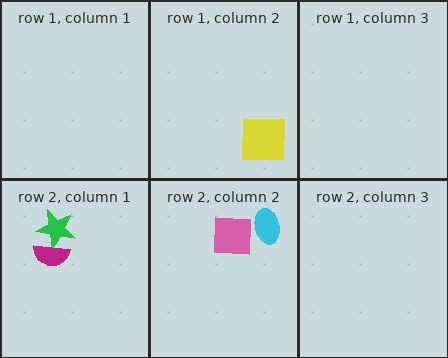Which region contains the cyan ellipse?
The row 2, column 2 region.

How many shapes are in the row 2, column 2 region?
2.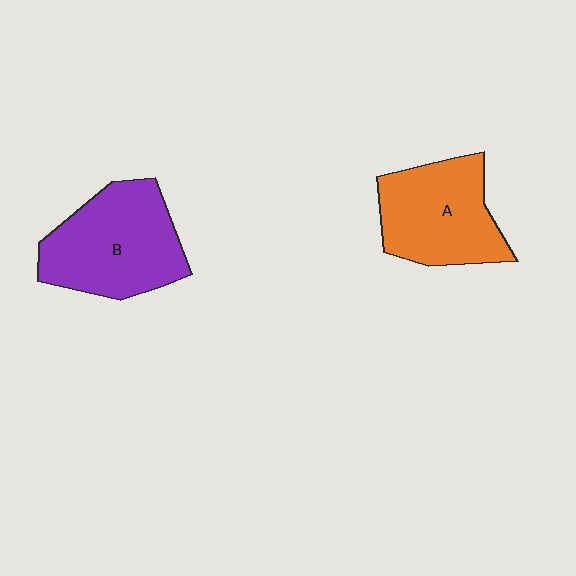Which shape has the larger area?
Shape B (purple).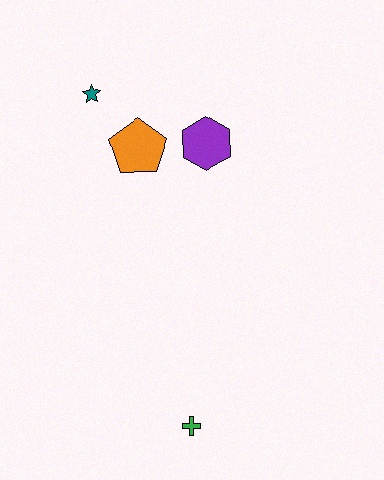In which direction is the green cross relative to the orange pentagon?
The green cross is below the orange pentagon.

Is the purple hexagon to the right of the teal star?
Yes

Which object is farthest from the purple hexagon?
The green cross is farthest from the purple hexagon.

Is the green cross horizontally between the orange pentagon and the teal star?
No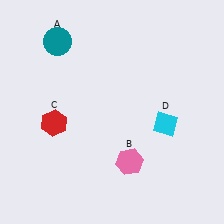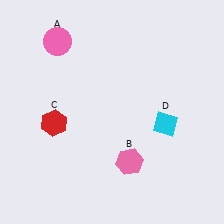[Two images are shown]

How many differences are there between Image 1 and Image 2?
There is 1 difference between the two images.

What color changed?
The circle (A) changed from teal in Image 1 to pink in Image 2.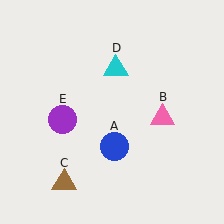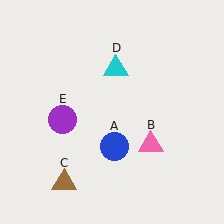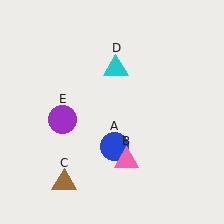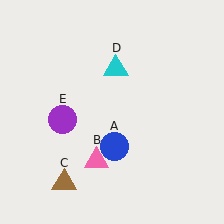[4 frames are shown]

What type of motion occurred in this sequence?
The pink triangle (object B) rotated clockwise around the center of the scene.